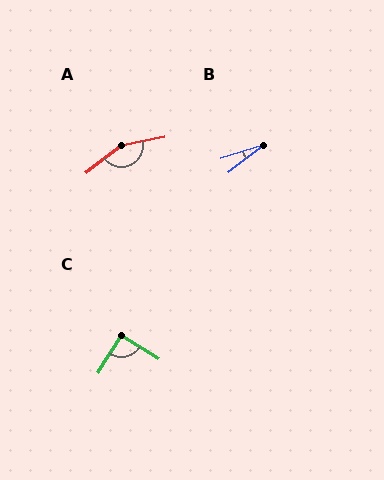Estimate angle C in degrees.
Approximately 90 degrees.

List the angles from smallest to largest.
B (20°), C (90°), A (153°).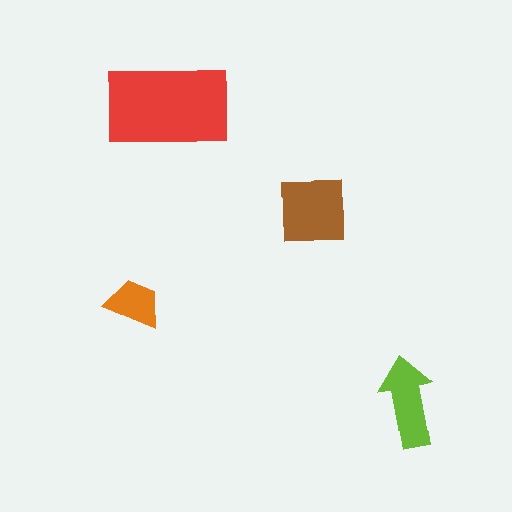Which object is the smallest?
The orange trapezoid.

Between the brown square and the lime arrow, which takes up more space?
The brown square.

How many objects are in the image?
There are 4 objects in the image.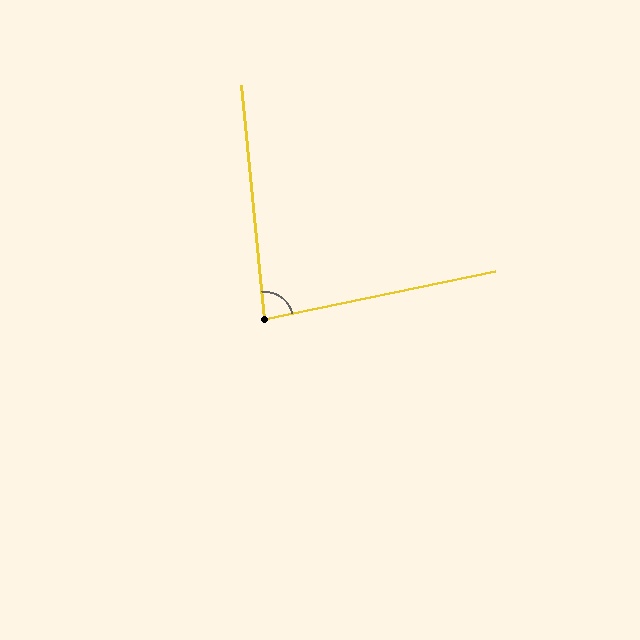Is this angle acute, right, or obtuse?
It is acute.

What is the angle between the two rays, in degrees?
Approximately 84 degrees.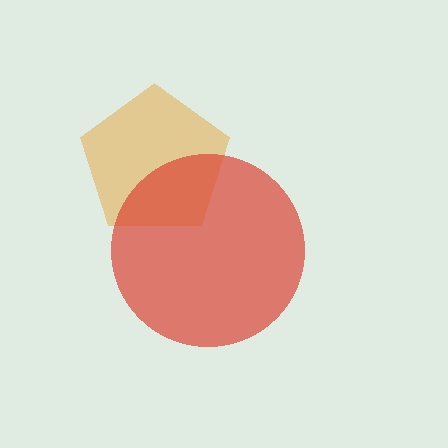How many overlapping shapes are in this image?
There are 2 overlapping shapes in the image.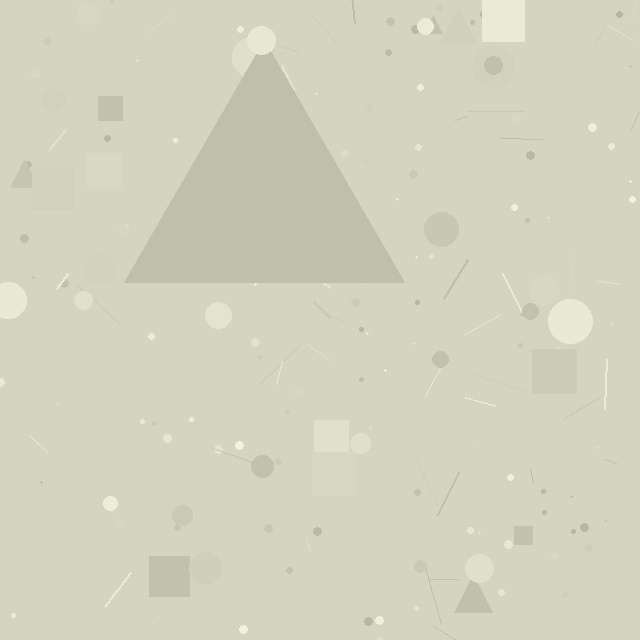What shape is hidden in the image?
A triangle is hidden in the image.